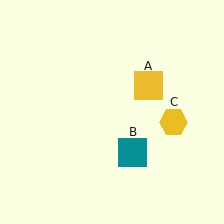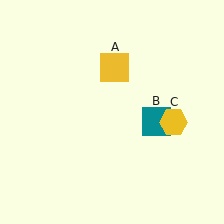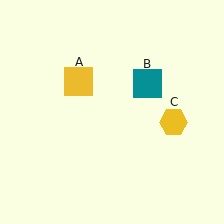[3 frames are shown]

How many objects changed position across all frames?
2 objects changed position: yellow square (object A), teal square (object B).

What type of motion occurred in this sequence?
The yellow square (object A), teal square (object B) rotated counterclockwise around the center of the scene.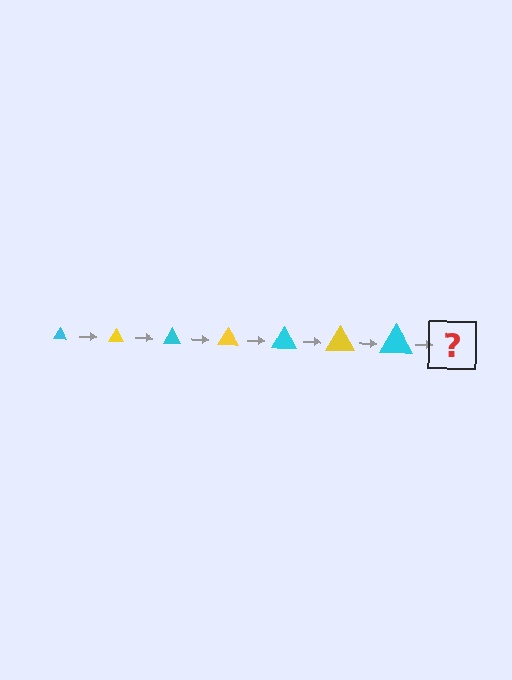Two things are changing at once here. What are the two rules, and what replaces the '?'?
The two rules are that the triangle grows larger each step and the color cycles through cyan and yellow. The '?' should be a yellow triangle, larger than the previous one.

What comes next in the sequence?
The next element should be a yellow triangle, larger than the previous one.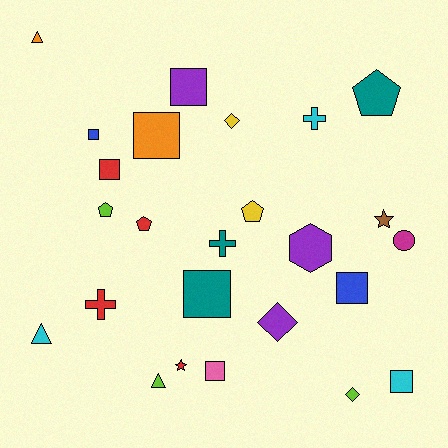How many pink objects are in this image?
There is 1 pink object.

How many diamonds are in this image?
There are 3 diamonds.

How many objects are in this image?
There are 25 objects.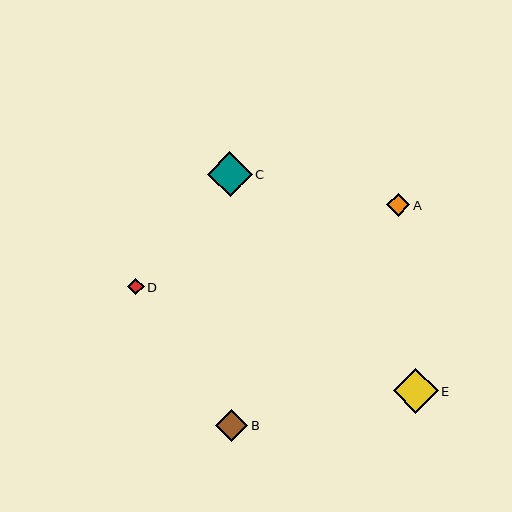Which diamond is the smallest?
Diamond D is the smallest with a size of approximately 16 pixels.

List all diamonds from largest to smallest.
From largest to smallest: C, E, B, A, D.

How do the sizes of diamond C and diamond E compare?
Diamond C and diamond E are approximately the same size.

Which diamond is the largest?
Diamond C is the largest with a size of approximately 45 pixels.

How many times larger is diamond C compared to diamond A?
Diamond C is approximately 1.9 times the size of diamond A.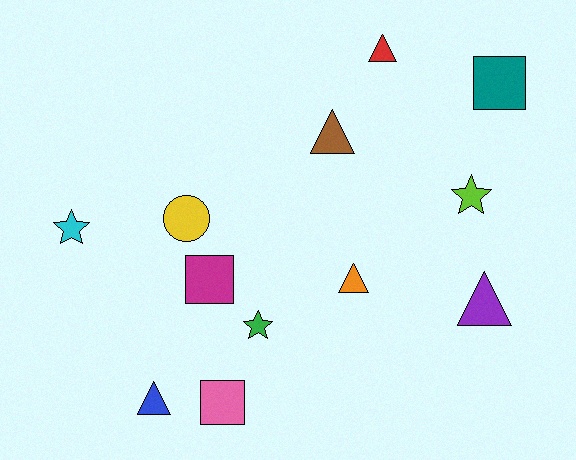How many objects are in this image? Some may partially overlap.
There are 12 objects.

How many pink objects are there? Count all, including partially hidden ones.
There is 1 pink object.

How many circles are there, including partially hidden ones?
There is 1 circle.